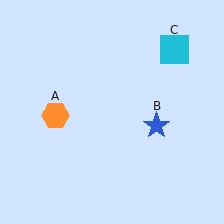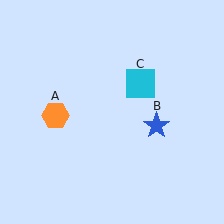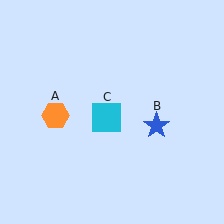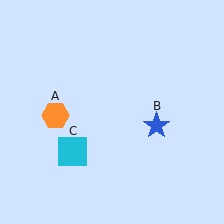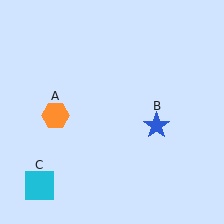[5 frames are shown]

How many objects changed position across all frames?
1 object changed position: cyan square (object C).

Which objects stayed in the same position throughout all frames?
Orange hexagon (object A) and blue star (object B) remained stationary.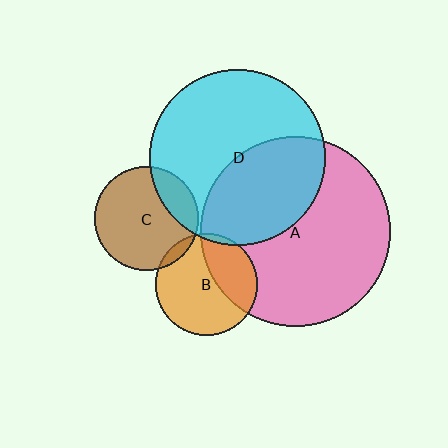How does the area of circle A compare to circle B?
Approximately 3.4 times.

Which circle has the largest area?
Circle A (pink).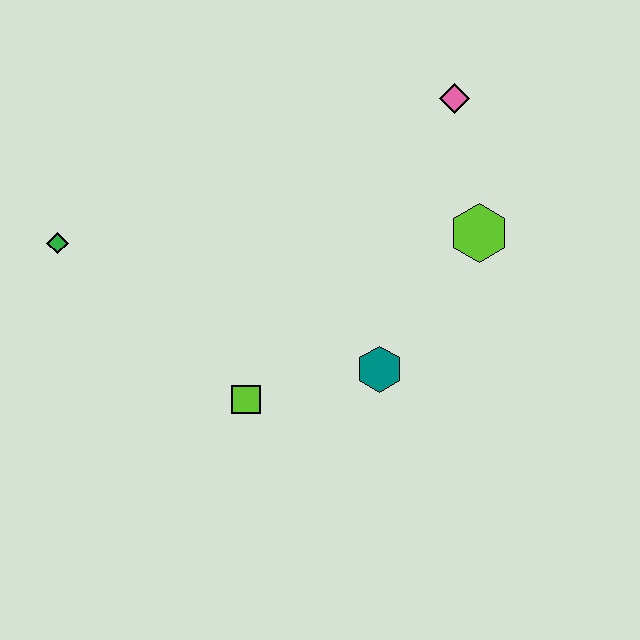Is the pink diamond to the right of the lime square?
Yes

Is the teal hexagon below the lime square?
No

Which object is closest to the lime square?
The teal hexagon is closest to the lime square.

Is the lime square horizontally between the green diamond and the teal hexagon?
Yes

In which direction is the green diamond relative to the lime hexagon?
The green diamond is to the left of the lime hexagon.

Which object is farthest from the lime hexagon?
The green diamond is farthest from the lime hexagon.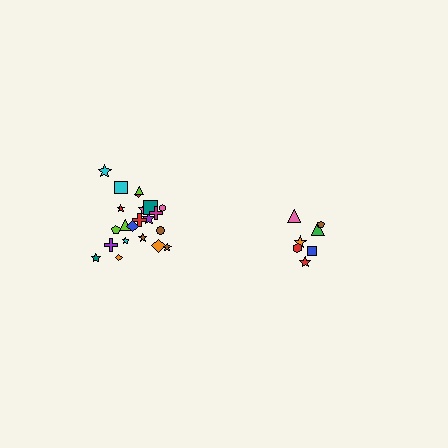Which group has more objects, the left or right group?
The left group.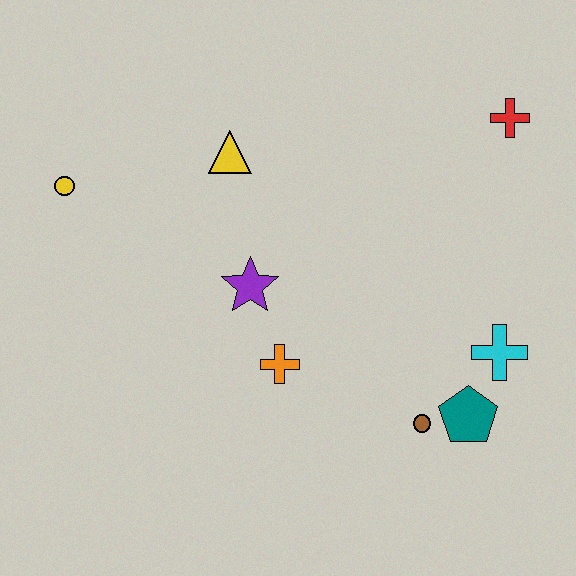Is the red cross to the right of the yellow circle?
Yes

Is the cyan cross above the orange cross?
Yes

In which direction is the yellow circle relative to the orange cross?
The yellow circle is to the left of the orange cross.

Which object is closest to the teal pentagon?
The brown circle is closest to the teal pentagon.